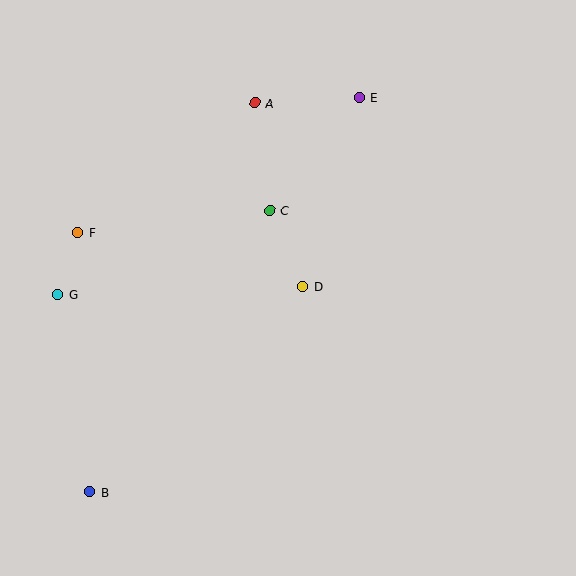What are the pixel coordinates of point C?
Point C is at (270, 211).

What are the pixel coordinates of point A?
Point A is at (255, 103).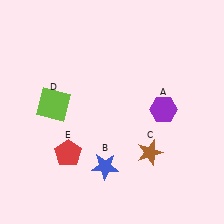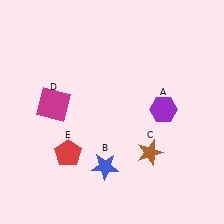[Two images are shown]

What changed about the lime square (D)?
In Image 1, D is lime. In Image 2, it changed to magenta.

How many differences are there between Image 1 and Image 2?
There is 1 difference between the two images.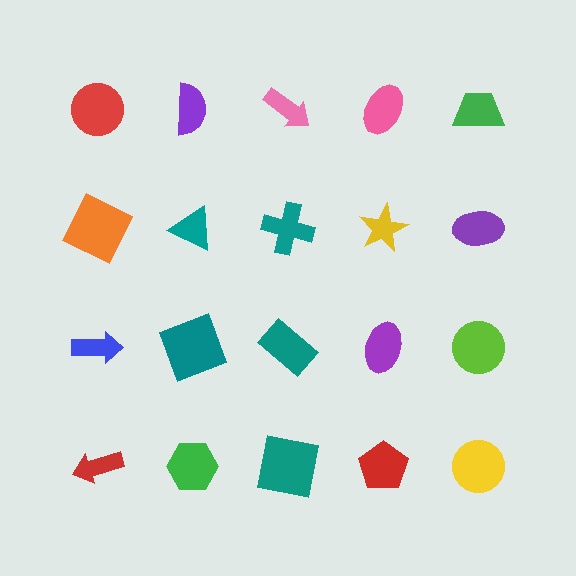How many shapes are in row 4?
5 shapes.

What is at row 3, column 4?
A purple ellipse.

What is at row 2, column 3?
A teal cross.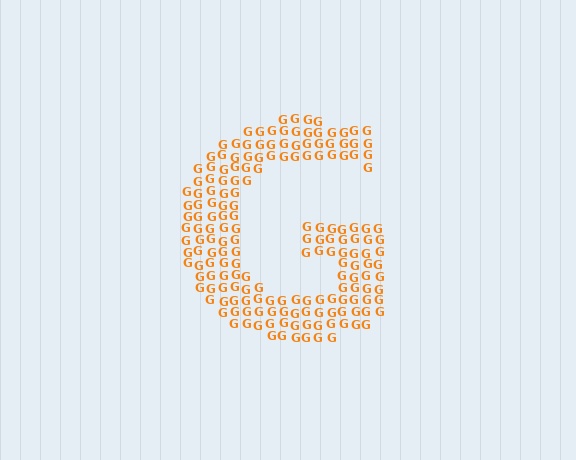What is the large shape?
The large shape is the letter G.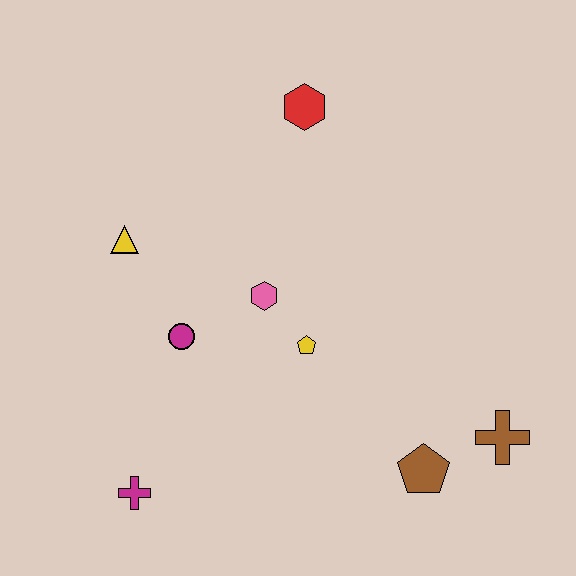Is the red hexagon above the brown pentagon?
Yes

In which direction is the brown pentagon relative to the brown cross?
The brown pentagon is to the left of the brown cross.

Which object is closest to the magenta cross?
The magenta circle is closest to the magenta cross.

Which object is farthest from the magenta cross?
The red hexagon is farthest from the magenta cross.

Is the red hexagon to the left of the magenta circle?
No